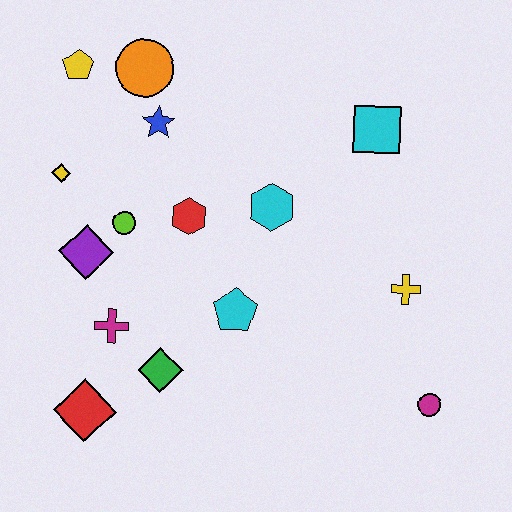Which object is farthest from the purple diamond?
The magenta circle is farthest from the purple diamond.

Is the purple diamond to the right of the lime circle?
No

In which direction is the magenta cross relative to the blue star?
The magenta cross is below the blue star.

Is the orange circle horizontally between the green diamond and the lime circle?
Yes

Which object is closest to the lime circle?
The purple diamond is closest to the lime circle.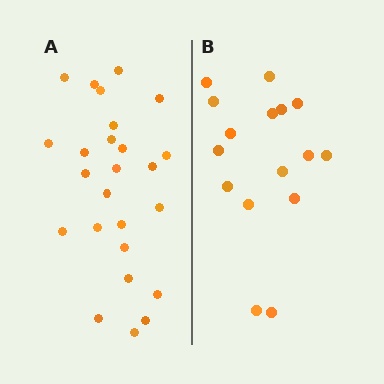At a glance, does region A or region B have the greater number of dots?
Region A (the left region) has more dots.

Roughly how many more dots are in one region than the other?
Region A has roughly 8 or so more dots than region B.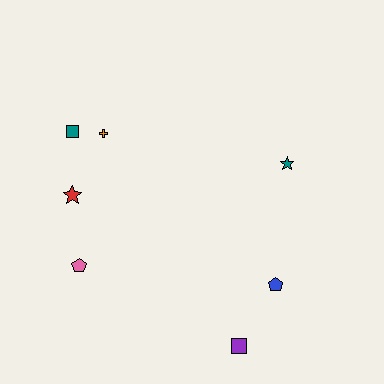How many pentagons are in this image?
There are 2 pentagons.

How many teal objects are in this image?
There are 2 teal objects.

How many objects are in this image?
There are 7 objects.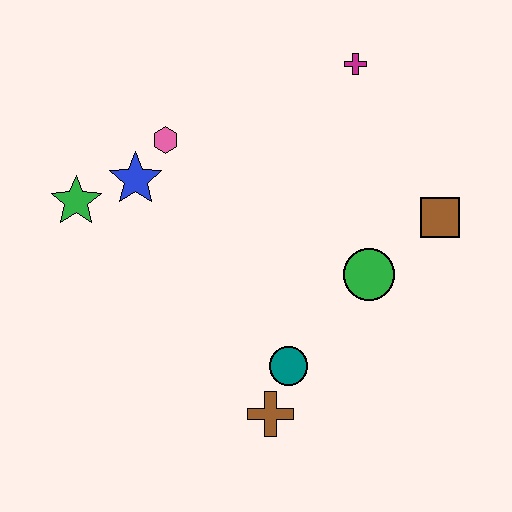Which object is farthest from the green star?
The brown square is farthest from the green star.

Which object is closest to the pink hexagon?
The blue star is closest to the pink hexagon.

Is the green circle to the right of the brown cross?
Yes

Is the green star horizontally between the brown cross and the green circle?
No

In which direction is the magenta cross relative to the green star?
The magenta cross is to the right of the green star.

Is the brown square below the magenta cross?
Yes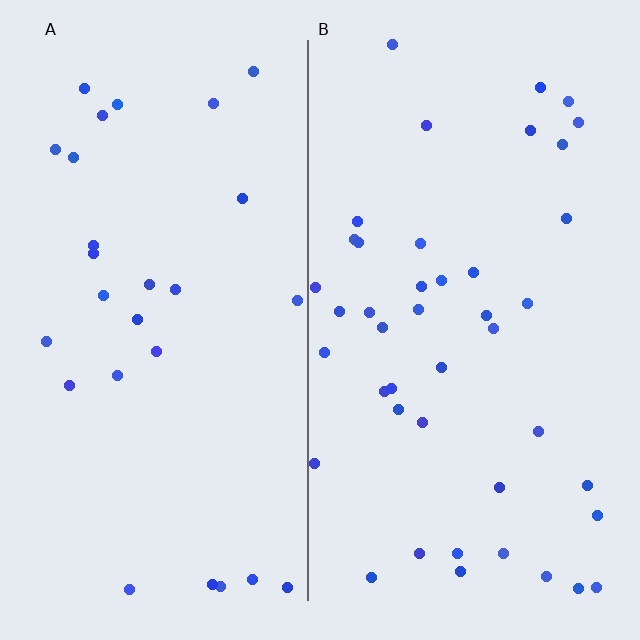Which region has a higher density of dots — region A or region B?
B (the right).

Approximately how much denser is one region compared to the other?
Approximately 1.6× — region B over region A.